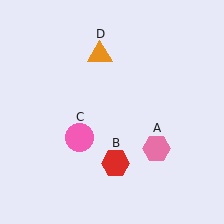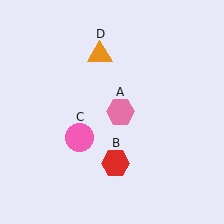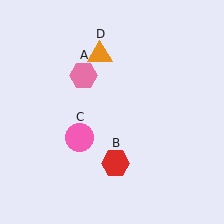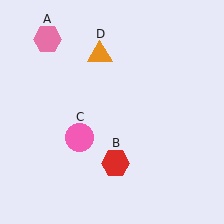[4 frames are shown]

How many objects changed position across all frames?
1 object changed position: pink hexagon (object A).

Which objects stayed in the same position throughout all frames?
Red hexagon (object B) and pink circle (object C) and orange triangle (object D) remained stationary.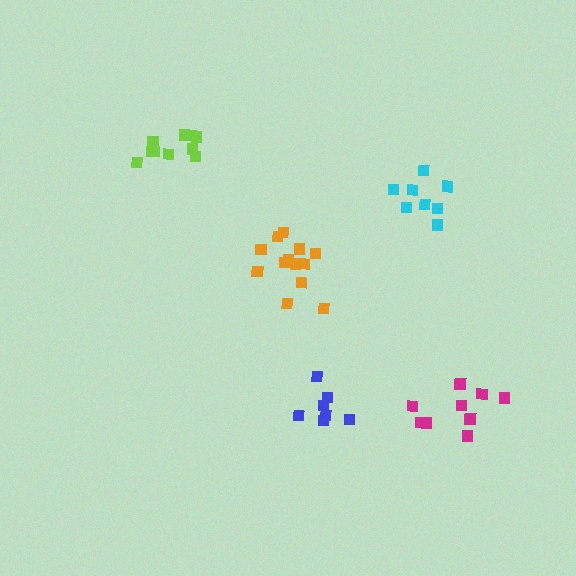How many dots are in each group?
Group 1: 7 dots, Group 2: 11 dots, Group 3: 8 dots, Group 4: 9 dots, Group 5: 13 dots (48 total).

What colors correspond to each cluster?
The clusters are colored: blue, lime, cyan, magenta, orange.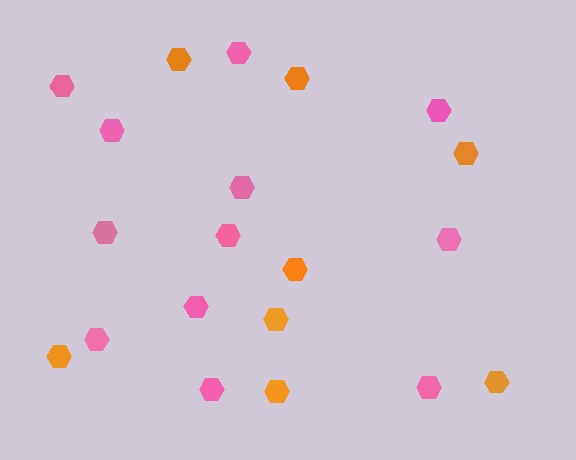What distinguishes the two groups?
There are 2 groups: one group of pink hexagons (12) and one group of orange hexagons (8).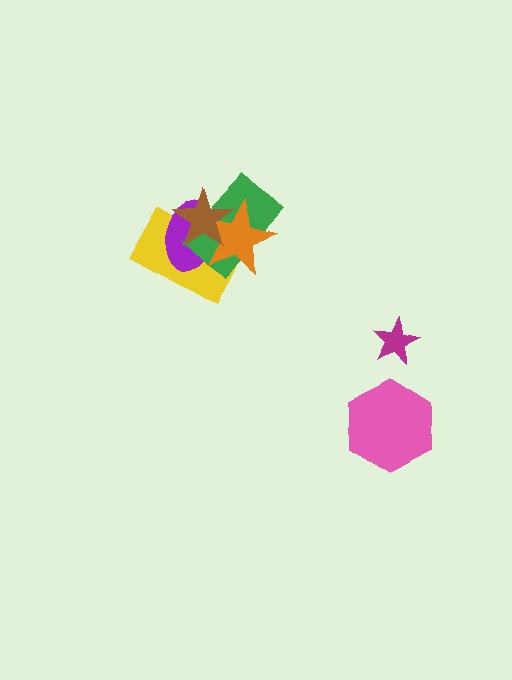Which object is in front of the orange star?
The brown star is in front of the orange star.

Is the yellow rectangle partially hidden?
Yes, it is partially covered by another shape.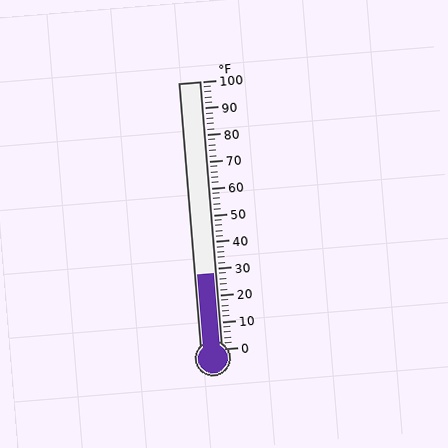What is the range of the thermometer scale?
The thermometer scale ranges from 0°F to 100°F.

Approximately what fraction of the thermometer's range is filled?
The thermometer is filled to approximately 30% of its range.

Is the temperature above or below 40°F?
The temperature is below 40°F.